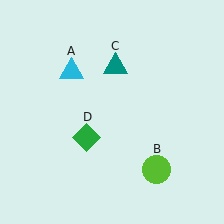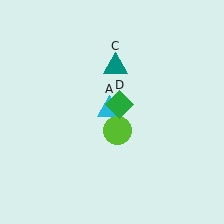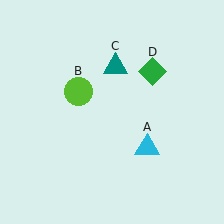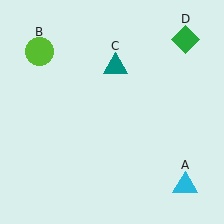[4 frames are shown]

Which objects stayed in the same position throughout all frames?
Teal triangle (object C) remained stationary.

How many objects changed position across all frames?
3 objects changed position: cyan triangle (object A), lime circle (object B), green diamond (object D).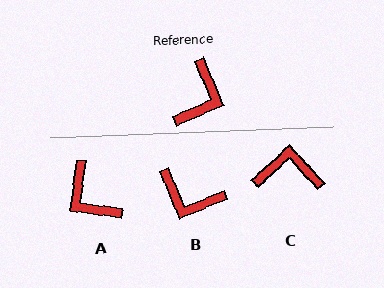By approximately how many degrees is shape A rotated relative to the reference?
Approximately 121 degrees clockwise.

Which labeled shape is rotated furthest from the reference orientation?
A, about 121 degrees away.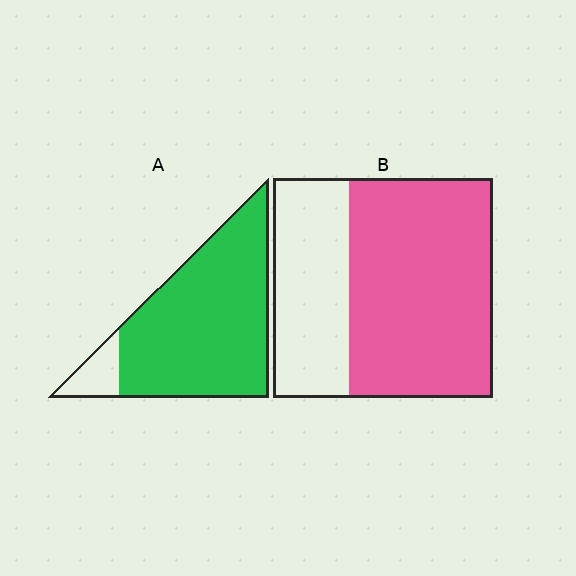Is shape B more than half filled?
Yes.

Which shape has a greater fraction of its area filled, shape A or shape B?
Shape A.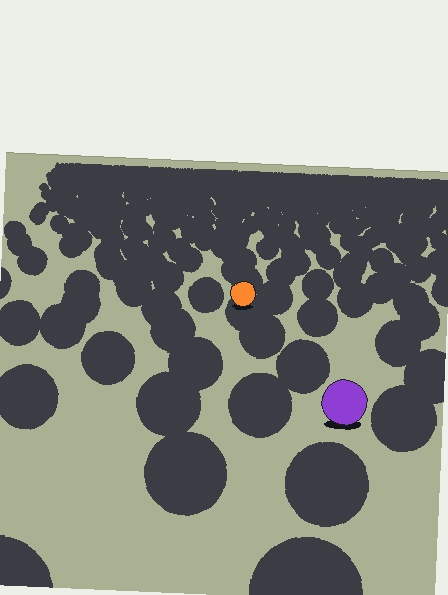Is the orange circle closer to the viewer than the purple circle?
No. The purple circle is closer — you can tell from the texture gradient: the ground texture is coarser near it.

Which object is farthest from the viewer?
The orange circle is farthest from the viewer. It appears smaller and the ground texture around it is denser.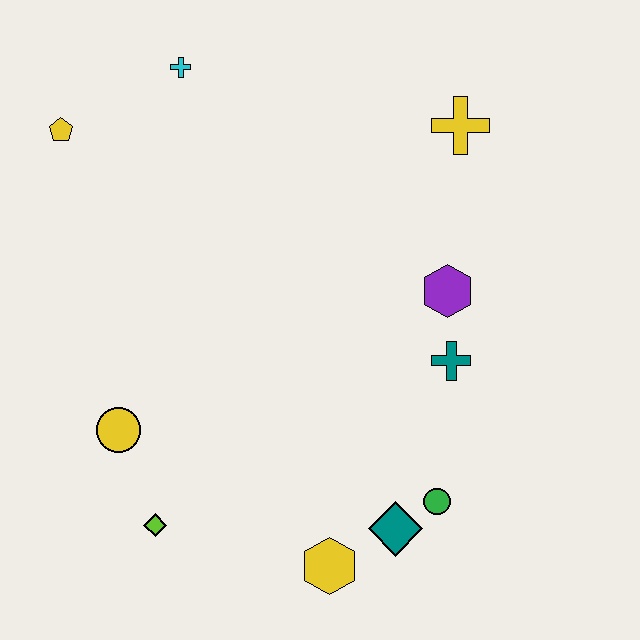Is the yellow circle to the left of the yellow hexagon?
Yes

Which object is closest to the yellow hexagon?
The teal diamond is closest to the yellow hexagon.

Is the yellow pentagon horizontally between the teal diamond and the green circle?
No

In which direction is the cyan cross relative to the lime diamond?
The cyan cross is above the lime diamond.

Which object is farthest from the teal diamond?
The yellow pentagon is farthest from the teal diamond.